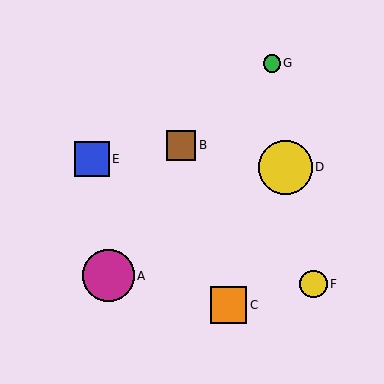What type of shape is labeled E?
Shape E is a blue square.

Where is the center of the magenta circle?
The center of the magenta circle is at (108, 276).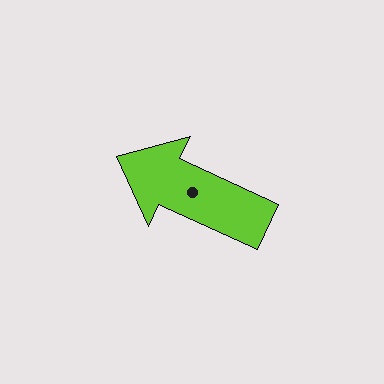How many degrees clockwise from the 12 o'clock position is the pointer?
Approximately 295 degrees.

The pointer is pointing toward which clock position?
Roughly 10 o'clock.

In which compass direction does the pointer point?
Northwest.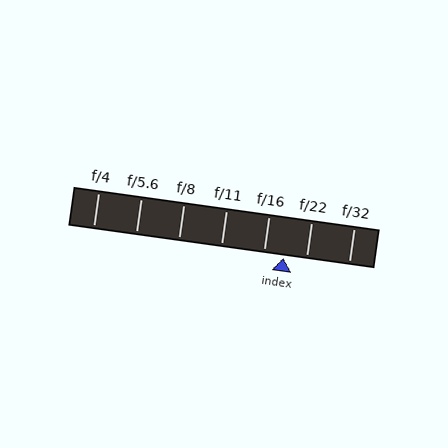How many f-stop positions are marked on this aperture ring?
There are 7 f-stop positions marked.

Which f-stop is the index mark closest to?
The index mark is closest to f/16.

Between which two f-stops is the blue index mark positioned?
The index mark is between f/16 and f/22.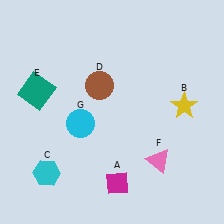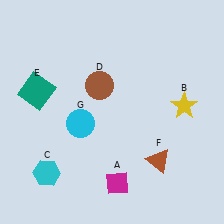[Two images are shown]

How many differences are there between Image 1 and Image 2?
There is 1 difference between the two images.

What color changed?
The triangle (F) changed from pink in Image 1 to brown in Image 2.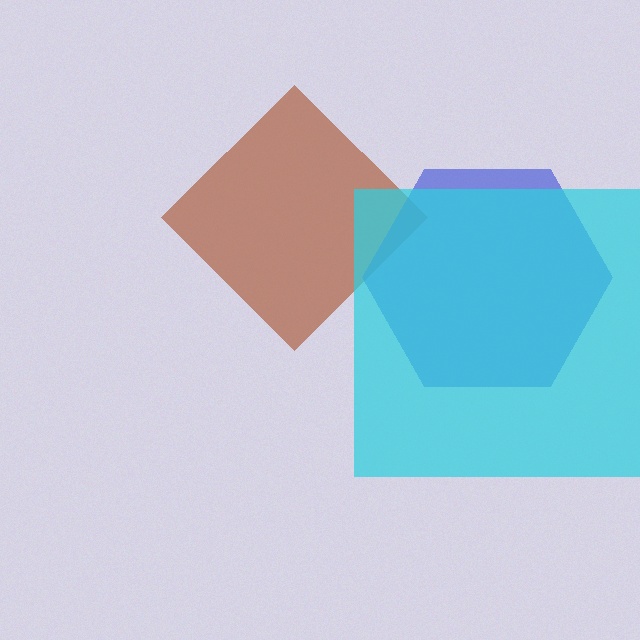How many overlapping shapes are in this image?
There are 3 overlapping shapes in the image.